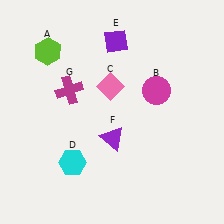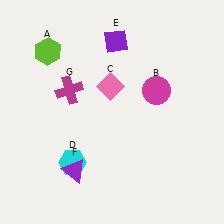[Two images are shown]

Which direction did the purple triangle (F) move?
The purple triangle (F) moved left.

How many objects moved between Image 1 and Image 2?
1 object moved between the two images.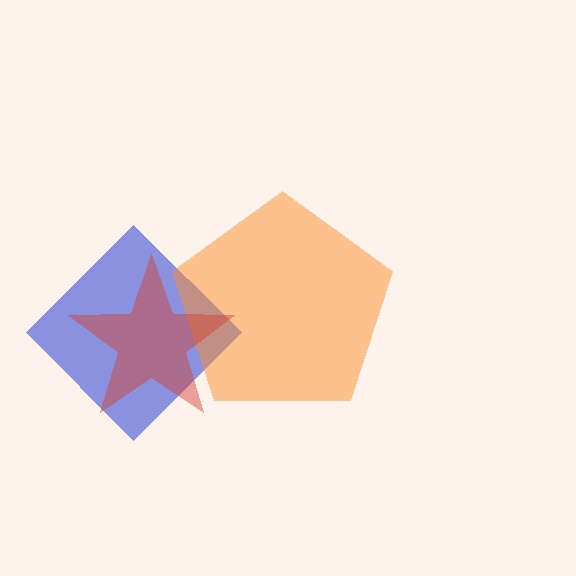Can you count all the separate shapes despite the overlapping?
Yes, there are 3 separate shapes.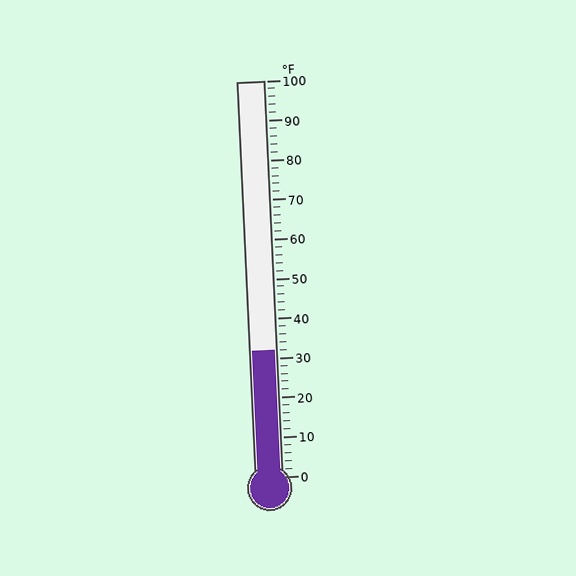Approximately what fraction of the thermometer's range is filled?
The thermometer is filled to approximately 30% of its range.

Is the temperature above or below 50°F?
The temperature is below 50°F.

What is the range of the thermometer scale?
The thermometer scale ranges from 0°F to 100°F.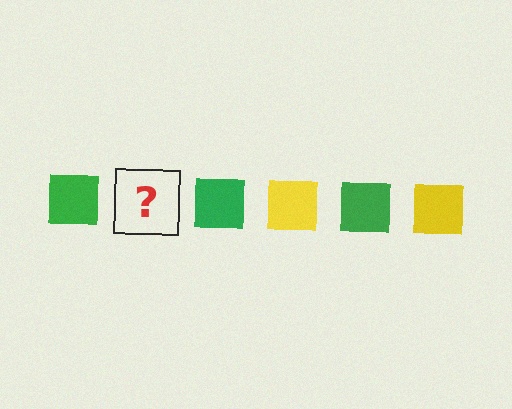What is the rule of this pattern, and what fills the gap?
The rule is that the pattern cycles through green, yellow squares. The gap should be filled with a yellow square.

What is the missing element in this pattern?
The missing element is a yellow square.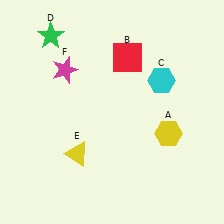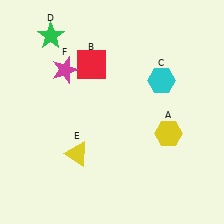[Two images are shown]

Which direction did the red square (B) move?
The red square (B) moved left.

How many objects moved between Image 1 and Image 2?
1 object moved between the two images.